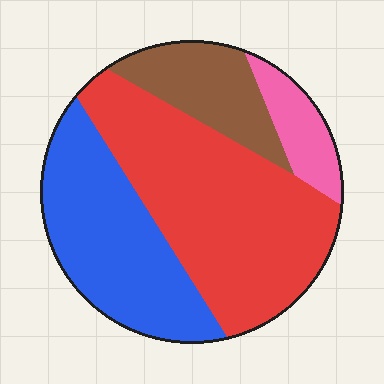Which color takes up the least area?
Pink, at roughly 10%.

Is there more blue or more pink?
Blue.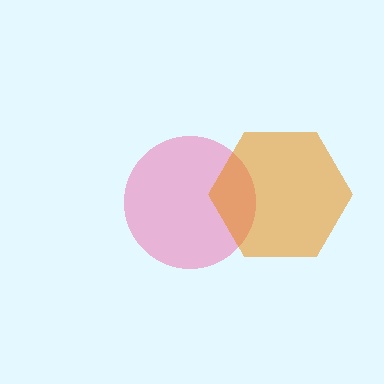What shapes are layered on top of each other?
The layered shapes are: a pink circle, an orange hexagon.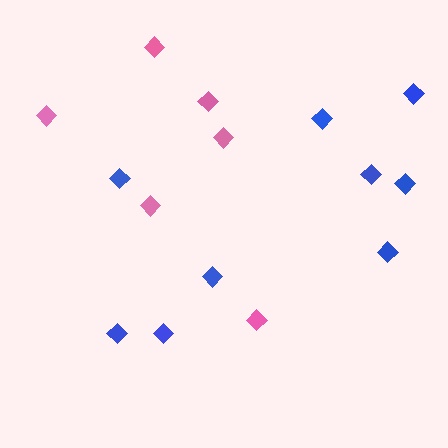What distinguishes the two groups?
There are 2 groups: one group of pink diamonds (6) and one group of blue diamonds (9).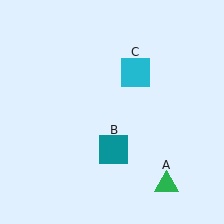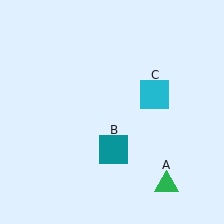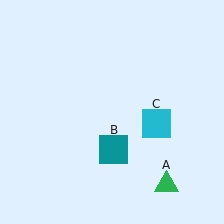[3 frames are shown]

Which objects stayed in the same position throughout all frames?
Green triangle (object A) and teal square (object B) remained stationary.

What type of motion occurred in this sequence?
The cyan square (object C) rotated clockwise around the center of the scene.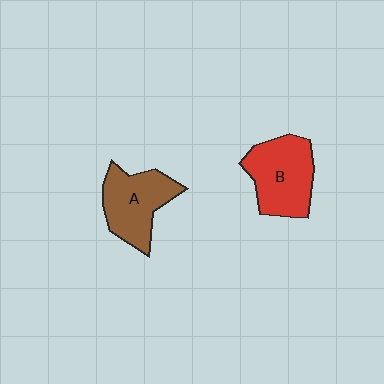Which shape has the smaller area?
Shape A (brown).